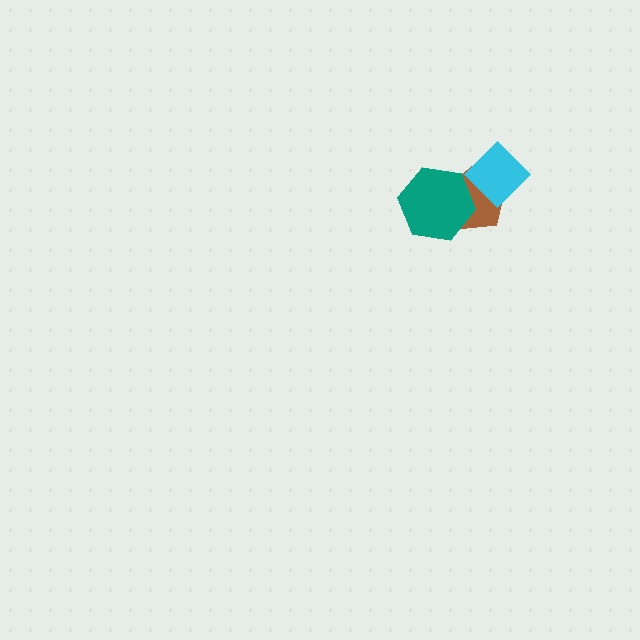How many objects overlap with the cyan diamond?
1 object overlaps with the cyan diamond.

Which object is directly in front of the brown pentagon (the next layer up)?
The teal hexagon is directly in front of the brown pentagon.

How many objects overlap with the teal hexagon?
1 object overlaps with the teal hexagon.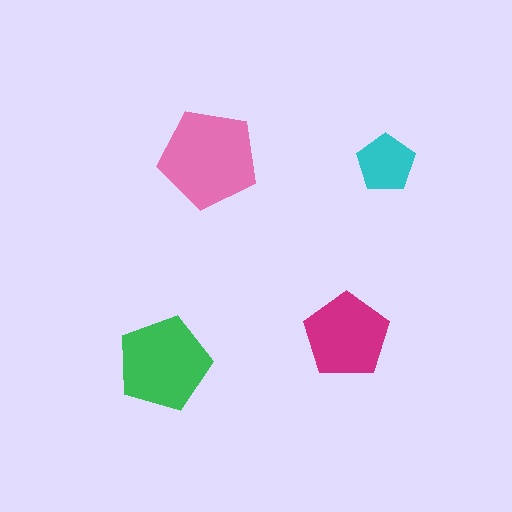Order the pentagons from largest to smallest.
the pink one, the green one, the magenta one, the cyan one.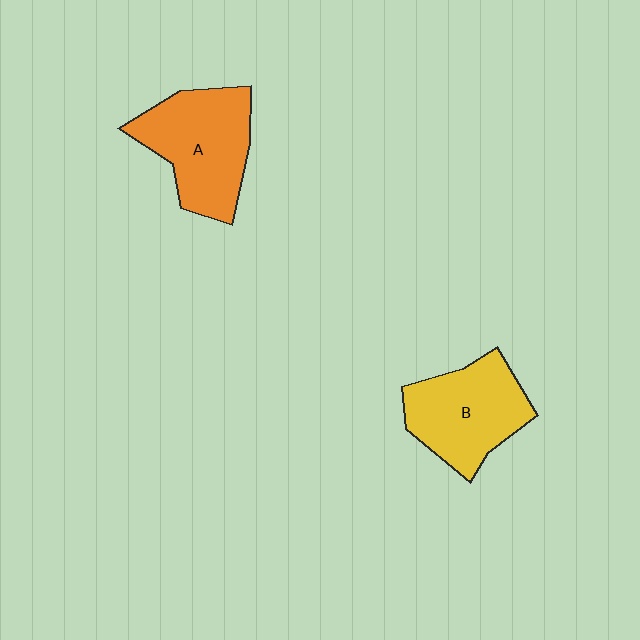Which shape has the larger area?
Shape A (orange).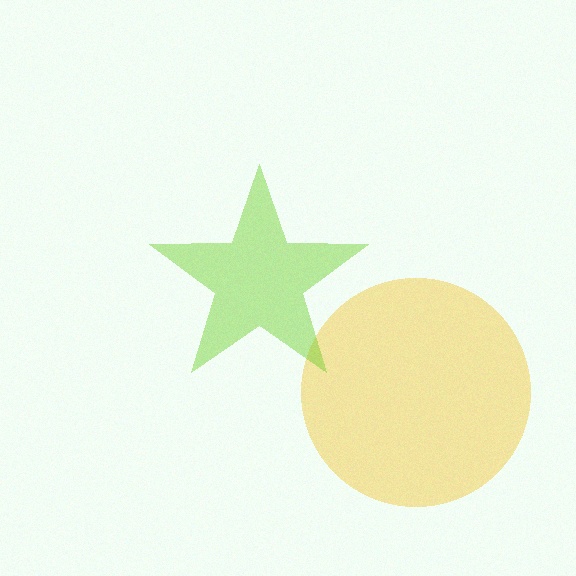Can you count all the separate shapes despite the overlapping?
Yes, there are 2 separate shapes.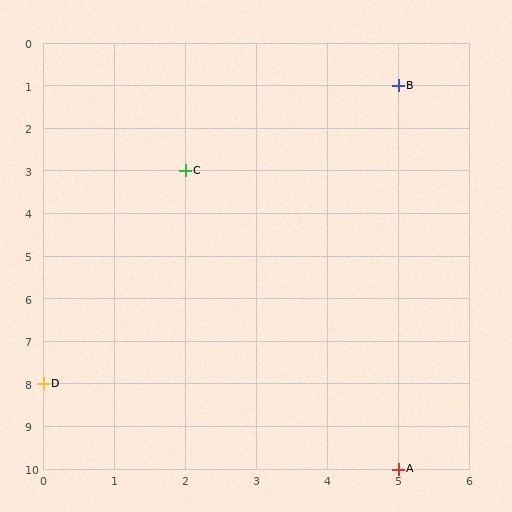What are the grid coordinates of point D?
Point D is at grid coordinates (0, 8).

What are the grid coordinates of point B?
Point B is at grid coordinates (5, 1).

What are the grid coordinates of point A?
Point A is at grid coordinates (5, 10).